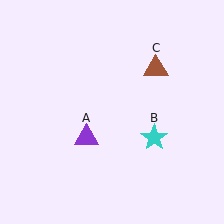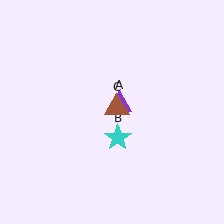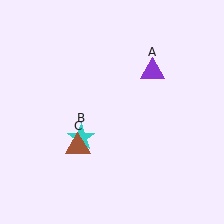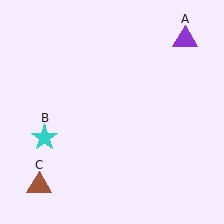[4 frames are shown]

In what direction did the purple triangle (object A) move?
The purple triangle (object A) moved up and to the right.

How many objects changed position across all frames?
3 objects changed position: purple triangle (object A), cyan star (object B), brown triangle (object C).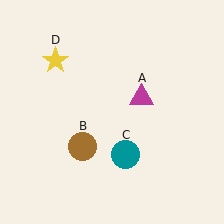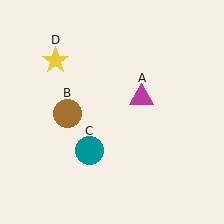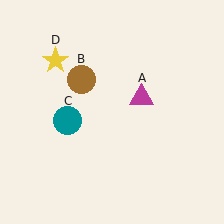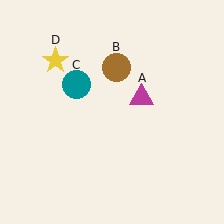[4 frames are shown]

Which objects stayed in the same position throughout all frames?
Magenta triangle (object A) and yellow star (object D) remained stationary.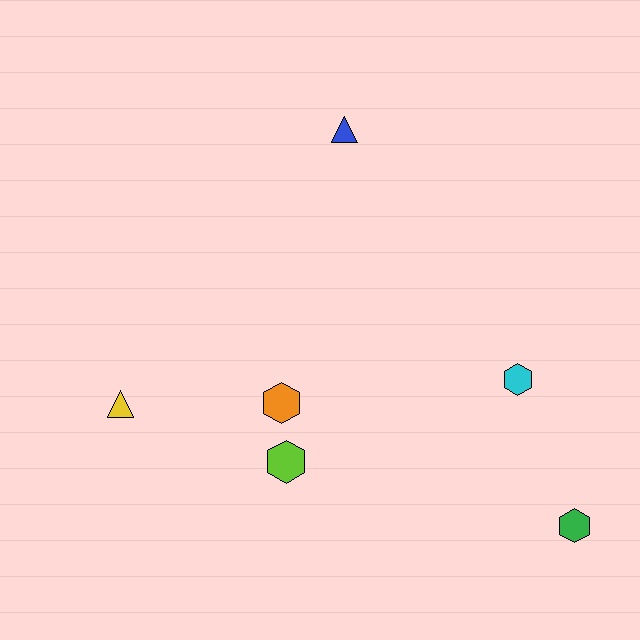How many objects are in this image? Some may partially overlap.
There are 6 objects.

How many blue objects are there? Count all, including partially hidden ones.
There is 1 blue object.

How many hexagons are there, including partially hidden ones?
There are 4 hexagons.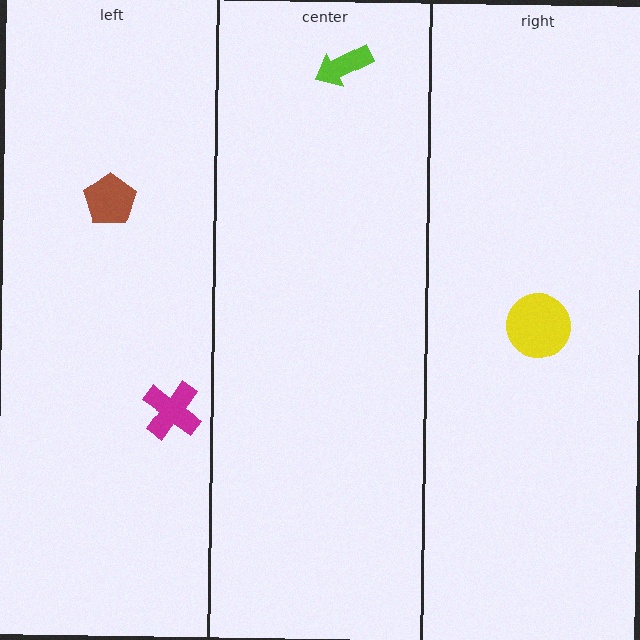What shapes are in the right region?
The yellow circle.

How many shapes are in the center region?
1.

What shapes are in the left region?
The brown pentagon, the magenta cross.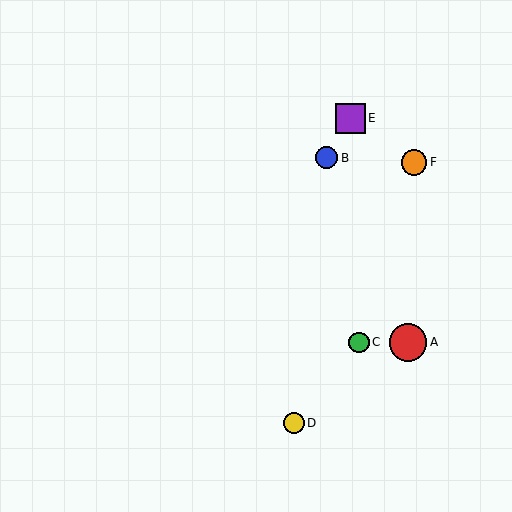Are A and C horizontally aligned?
Yes, both are at y≈342.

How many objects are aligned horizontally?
2 objects (A, C) are aligned horizontally.